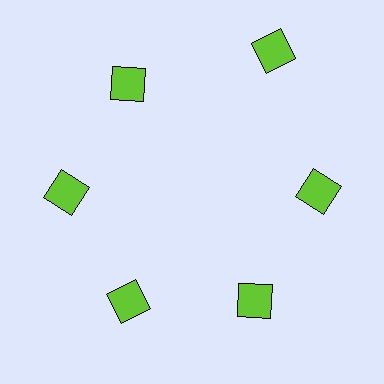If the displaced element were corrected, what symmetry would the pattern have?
It would have 6-fold rotational symmetry — the pattern would map onto itself every 60 degrees.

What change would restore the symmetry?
The symmetry would be restored by moving it inward, back onto the ring so that all 6 squares sit at equal angles and equal distance from the center.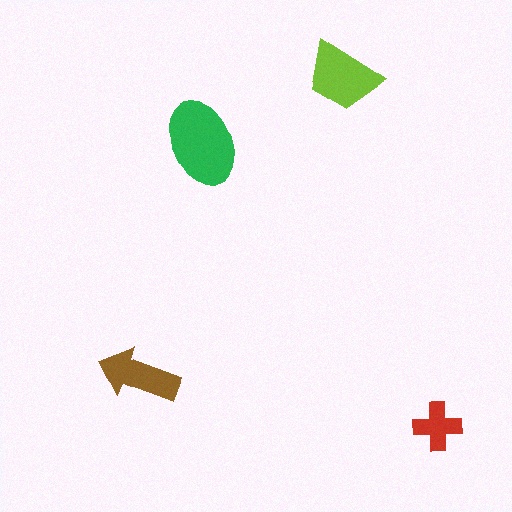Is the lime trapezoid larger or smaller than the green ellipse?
Smaller.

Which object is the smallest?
The red cross.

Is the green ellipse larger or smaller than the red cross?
Larger.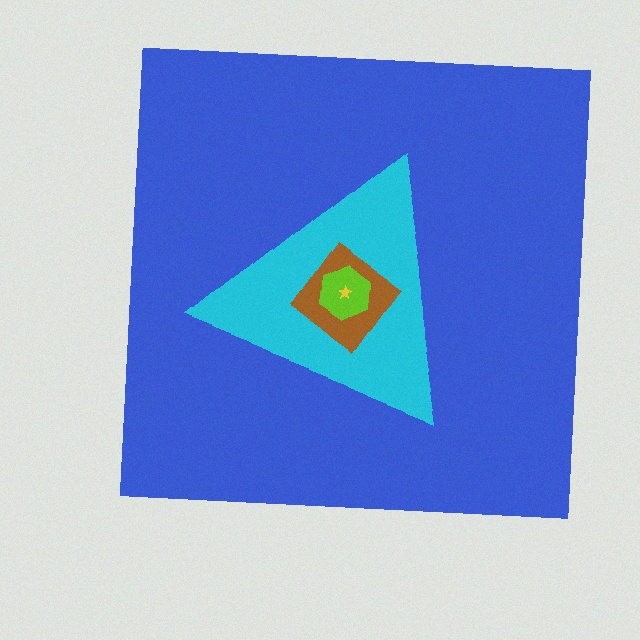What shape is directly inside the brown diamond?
The lime hexagon.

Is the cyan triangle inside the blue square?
Yes.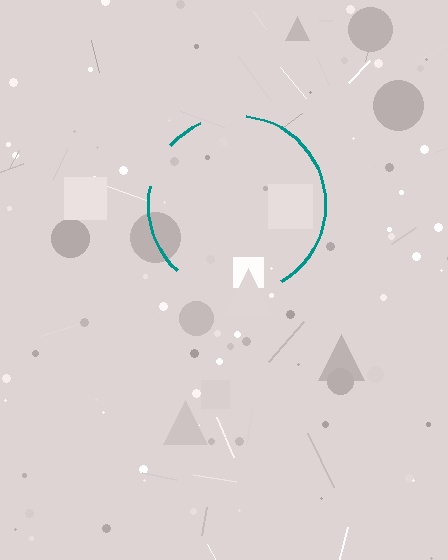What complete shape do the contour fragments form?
The contour fragments form a circle.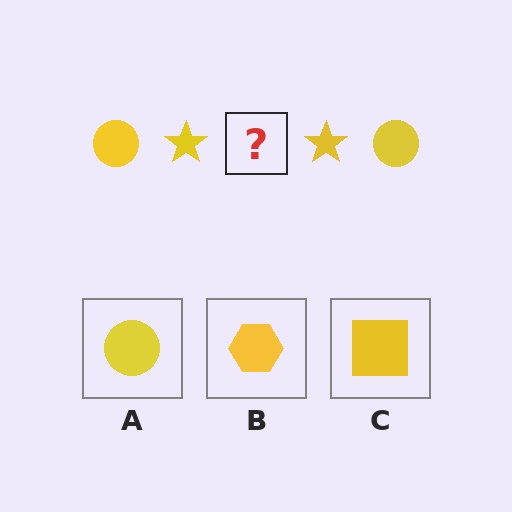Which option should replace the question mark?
Option A.